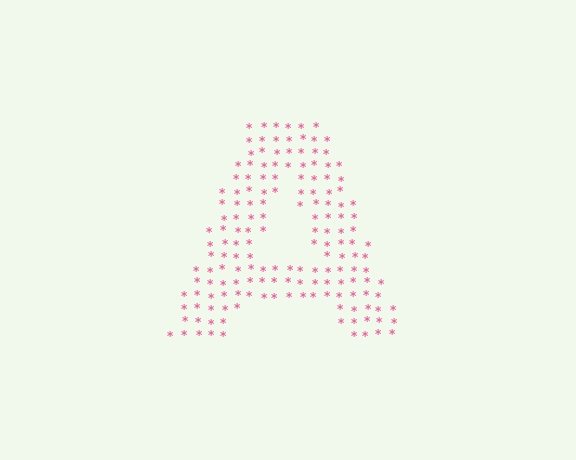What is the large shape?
The large shape is the letter A.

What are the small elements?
The small elements are asterisks.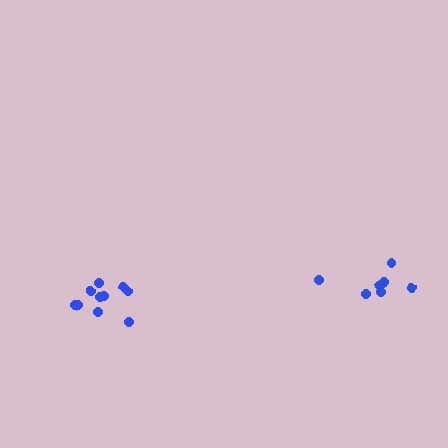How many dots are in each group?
Group 1: 7 dots, Group 2: 10 dots (17 total).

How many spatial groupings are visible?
There are 2 spatial groupings.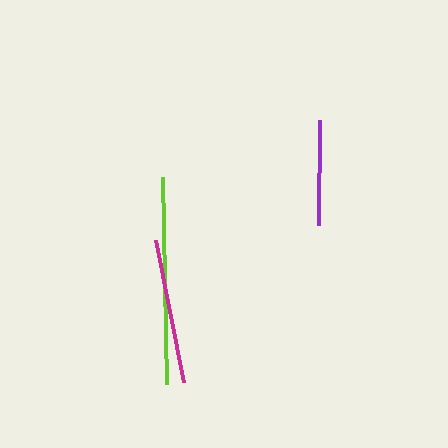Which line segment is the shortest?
The purple line is the shortest at approximately 105 pixels.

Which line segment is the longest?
The lime line is the longest at approximately 207 pixels.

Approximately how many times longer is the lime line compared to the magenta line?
The lime line is approximately 1.4 times the length of the magenta line.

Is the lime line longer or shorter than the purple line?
The lime line is longer than the purple line.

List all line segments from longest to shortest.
From longest to shortest: lime, magenta, purple.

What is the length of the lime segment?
The lime segment is approximately 207 pixels long.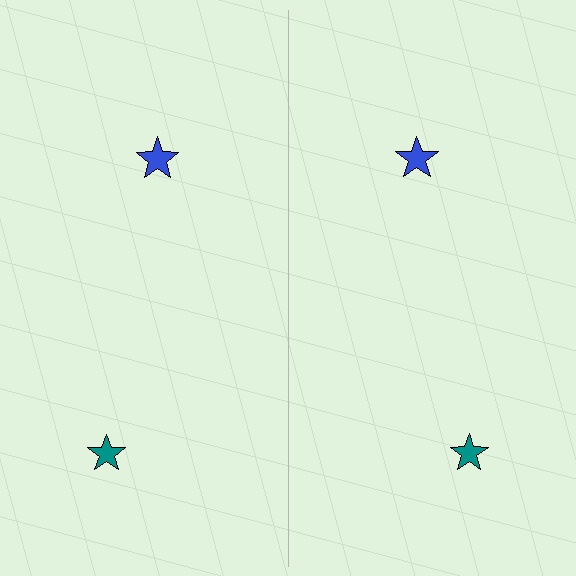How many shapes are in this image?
There are 4 shapes in this image.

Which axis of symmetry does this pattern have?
The pattern has a vertical axis of symmetry running through the center of the image.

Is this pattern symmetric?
Yes, this pattern has bilateral (reflection) symmetry.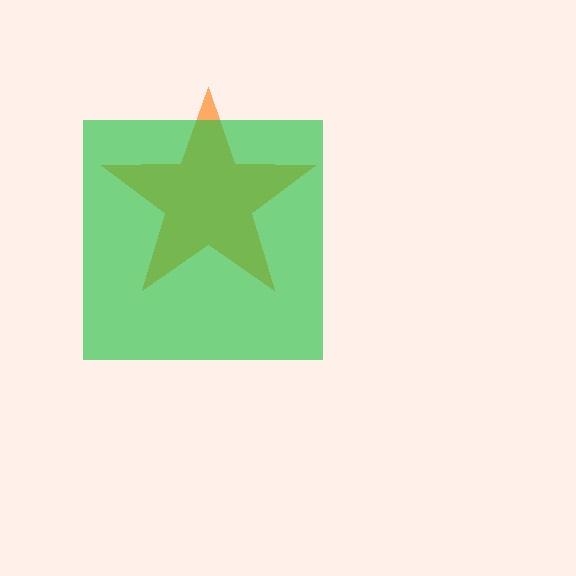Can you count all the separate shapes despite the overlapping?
Yes, there are 2 separate shapes.